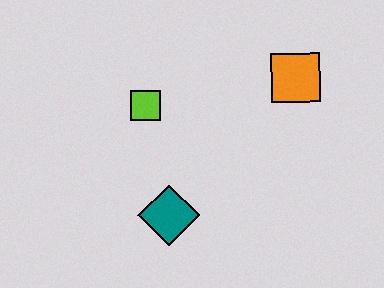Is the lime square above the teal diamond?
Yes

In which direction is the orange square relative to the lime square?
The orange square is to the right of the lime square.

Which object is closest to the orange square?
The lime square is closest to the orange square.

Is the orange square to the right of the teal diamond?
Yes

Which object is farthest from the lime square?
The orange square is farthest from the lime square.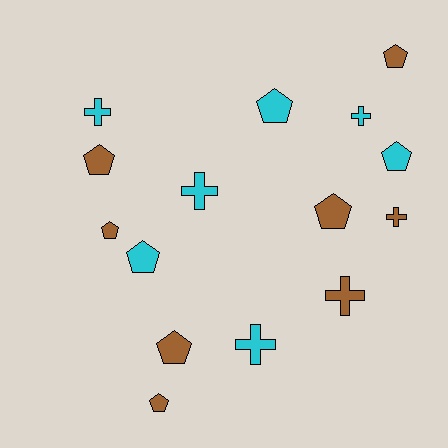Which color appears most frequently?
Brown, with 8 objects.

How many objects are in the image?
There are 15 objects.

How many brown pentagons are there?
There are 6 brown pentagons.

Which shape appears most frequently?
Pentagon, with 9 objects.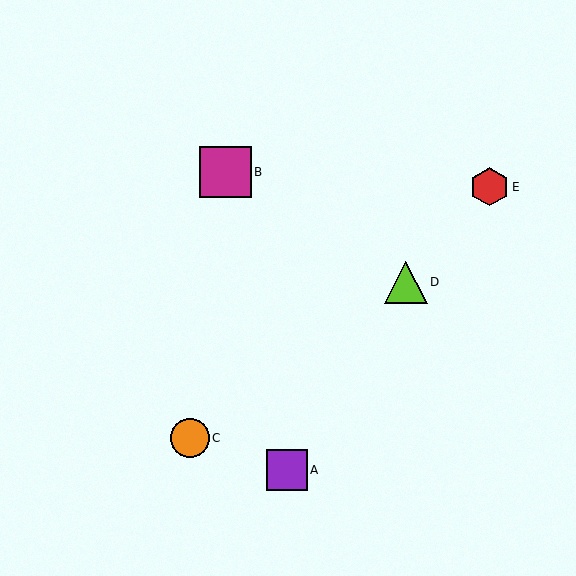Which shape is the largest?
The magenta square (labeled B) is the largest.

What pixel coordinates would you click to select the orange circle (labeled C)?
Click at (190, 438) to select the orange circle C.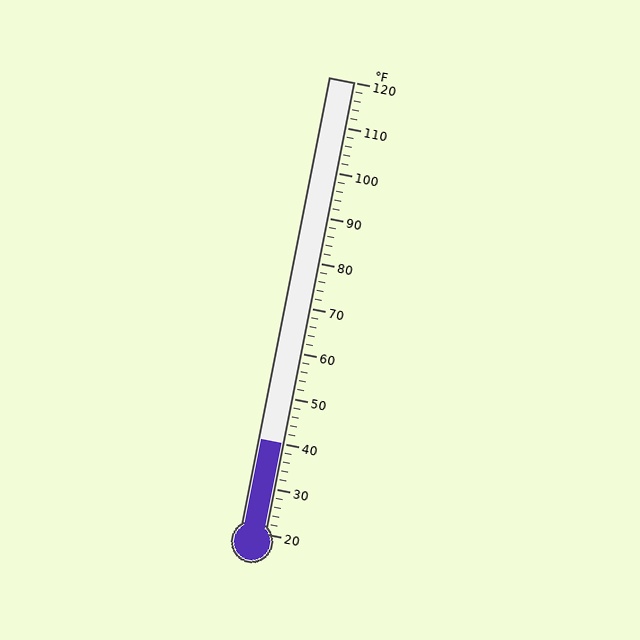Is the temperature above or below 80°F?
The temperature is below 80°F.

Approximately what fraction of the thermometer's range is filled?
The thermometer is filled to approximately 20% of its range.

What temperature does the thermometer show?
The thermometer shows approximately 40°F.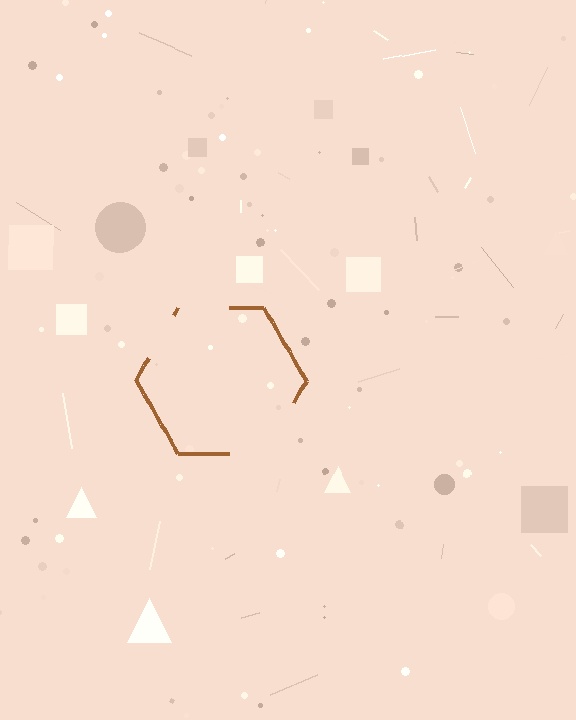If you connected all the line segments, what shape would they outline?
They would outline a hexagon.